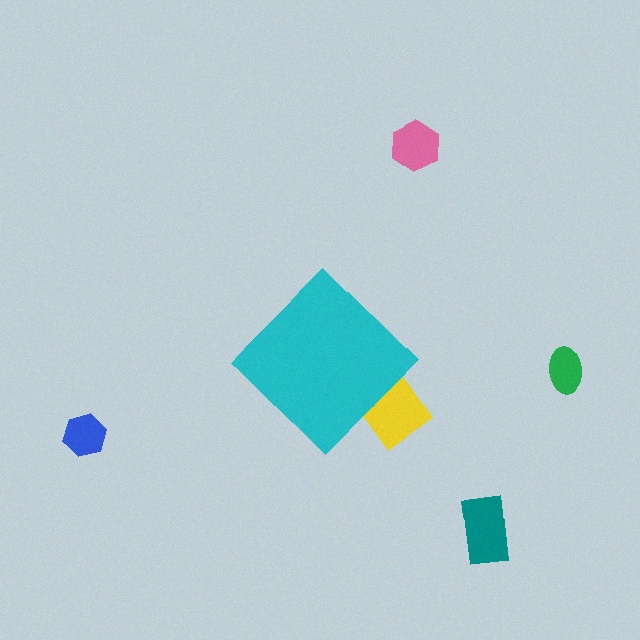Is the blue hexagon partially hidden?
No, the blue hexagon is fully visible.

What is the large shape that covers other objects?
A cyan diamond.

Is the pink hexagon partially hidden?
No, the pink hexagon is fully visible.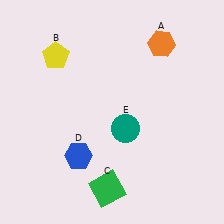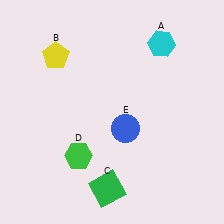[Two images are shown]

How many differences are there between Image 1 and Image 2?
There are 3 differences between the two images.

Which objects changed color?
A changed from orange to cyan. D changed from blue to green. E changed from teal to blue.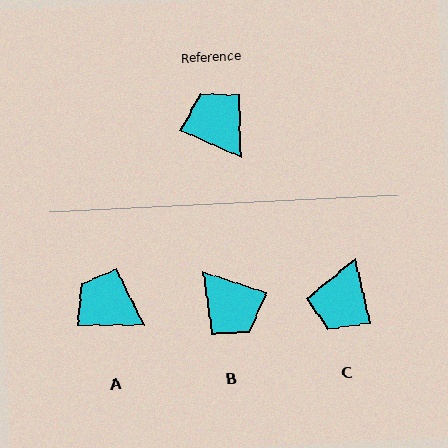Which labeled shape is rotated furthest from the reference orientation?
B, about 175 degrees away.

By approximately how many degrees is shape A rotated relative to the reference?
Approximately 24 degrees counter-clockwise.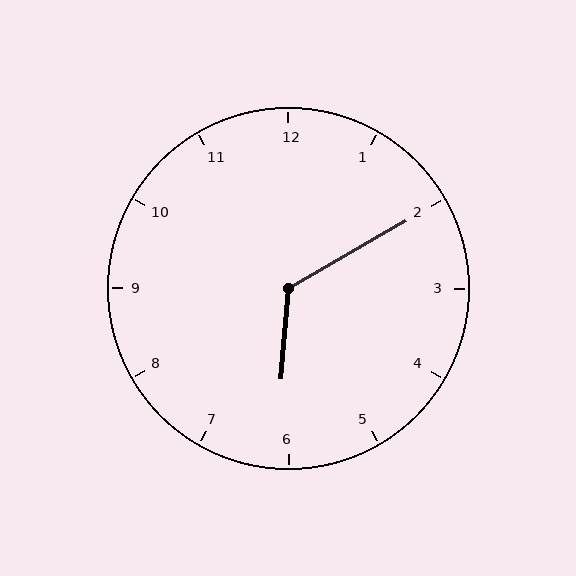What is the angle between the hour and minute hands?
Approximately 125 degrees.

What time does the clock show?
6:10.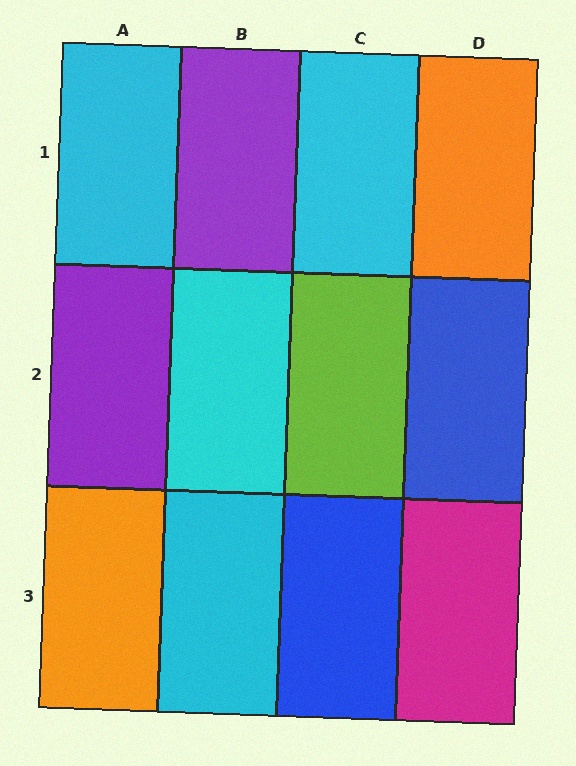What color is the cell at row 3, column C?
Blue.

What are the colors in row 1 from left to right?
Cyan, purple, cyan, orange.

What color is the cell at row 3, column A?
Orange.